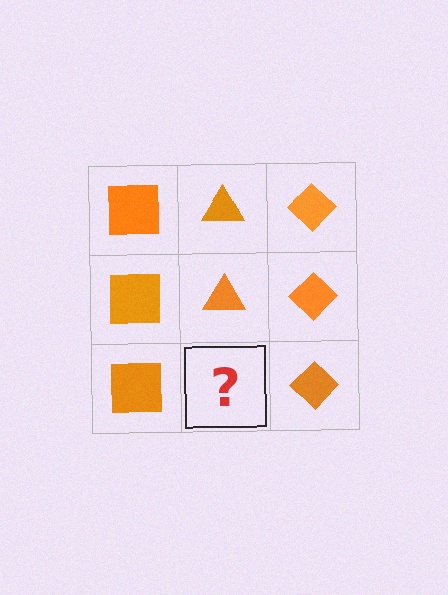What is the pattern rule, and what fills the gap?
The rule is that each column has a consistent shape. The gap should be filled with an orange triangle.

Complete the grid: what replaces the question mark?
The question mark should be replaced with an orange triangle.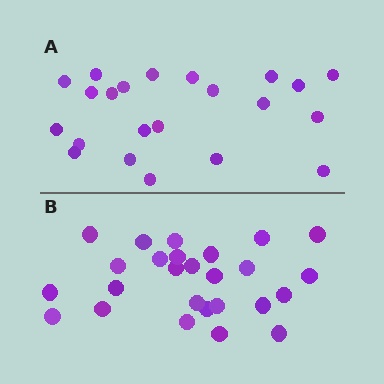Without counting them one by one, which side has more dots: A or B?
Region B (the bottom region) has more dots.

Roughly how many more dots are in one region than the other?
Region B has about 4 more dots than region A.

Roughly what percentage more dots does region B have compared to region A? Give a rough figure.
About 20% more.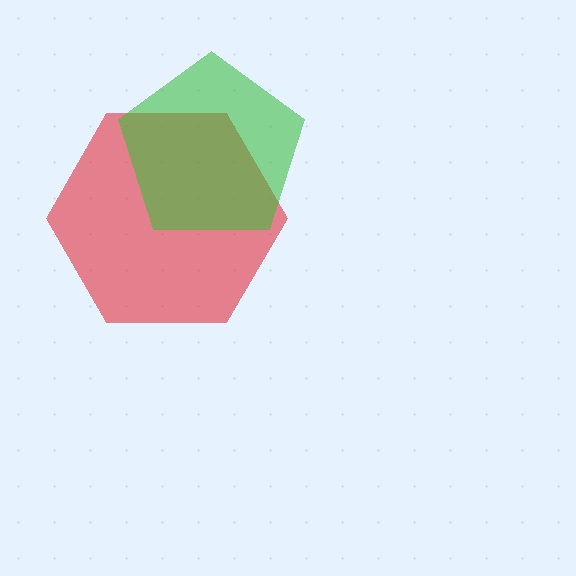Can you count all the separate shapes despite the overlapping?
Yes, there are 2 separate shapes.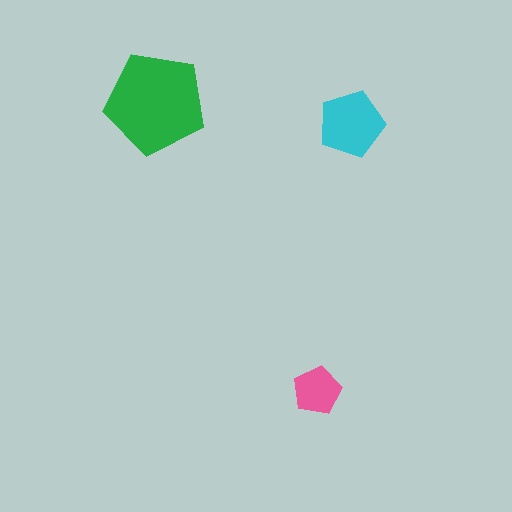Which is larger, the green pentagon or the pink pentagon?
The green one.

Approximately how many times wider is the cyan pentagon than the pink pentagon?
About 1.5 times wider.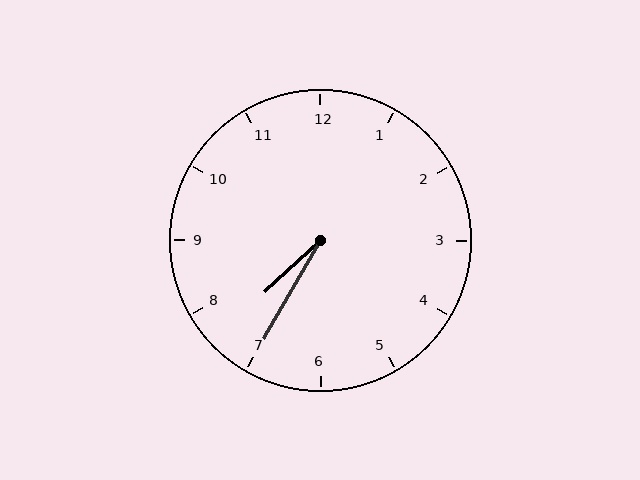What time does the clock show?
7:35.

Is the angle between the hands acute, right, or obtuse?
It is acute.